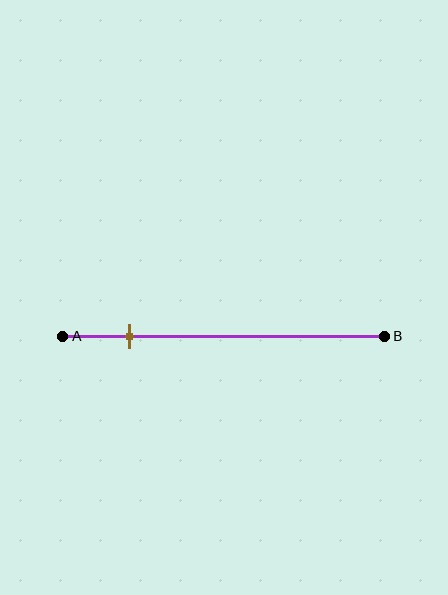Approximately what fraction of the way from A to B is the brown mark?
The brown mark is approximately 20% of the way from A to B.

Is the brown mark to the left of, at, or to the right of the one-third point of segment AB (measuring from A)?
The brown mark is to the left of the one-third point of segment AB.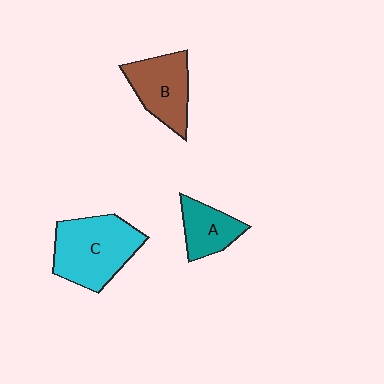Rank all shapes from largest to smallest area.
From largest to smallest: C (cyan), B (brown), A (teal).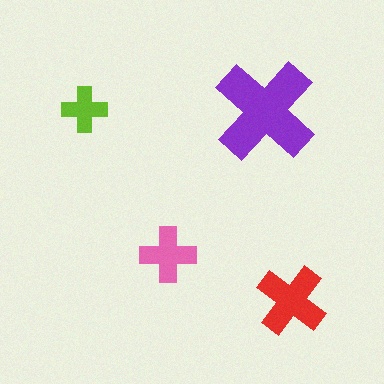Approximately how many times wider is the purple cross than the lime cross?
About 2.5 times wider.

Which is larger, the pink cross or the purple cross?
The purple one.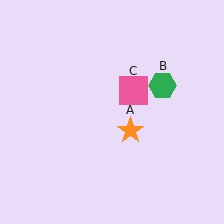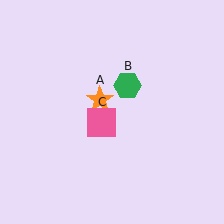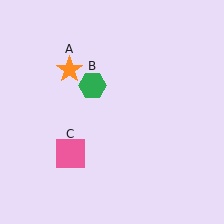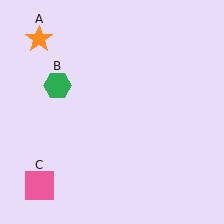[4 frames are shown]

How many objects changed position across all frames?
3 objects changed position: orange star (object A), green hexagon (object B), pink square (object C).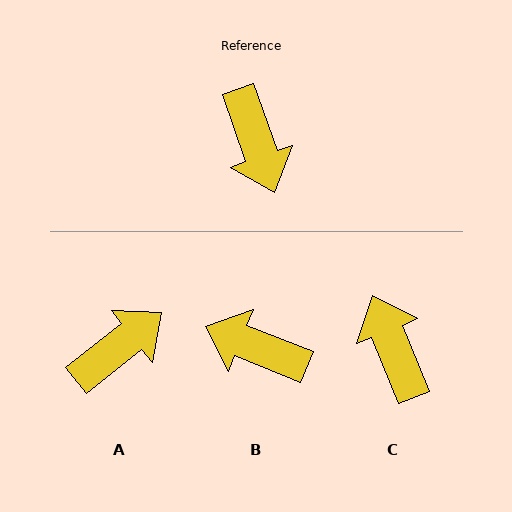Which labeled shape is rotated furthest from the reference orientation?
C, about 177 degrees away.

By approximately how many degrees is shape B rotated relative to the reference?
Approximately 131 degrees clockwise.